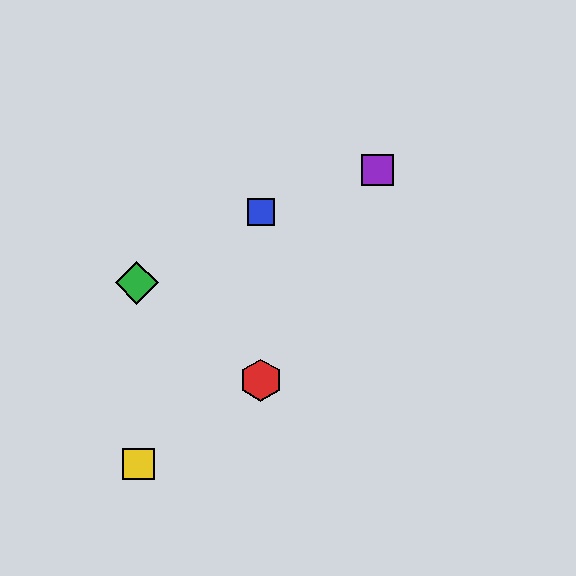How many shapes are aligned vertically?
2 shapes (the red hexagon, the blue square) are aligned vertically.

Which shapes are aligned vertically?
The red hexagon, the blue square are aligned vertically.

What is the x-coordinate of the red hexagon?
The red hexagon is at x≈261.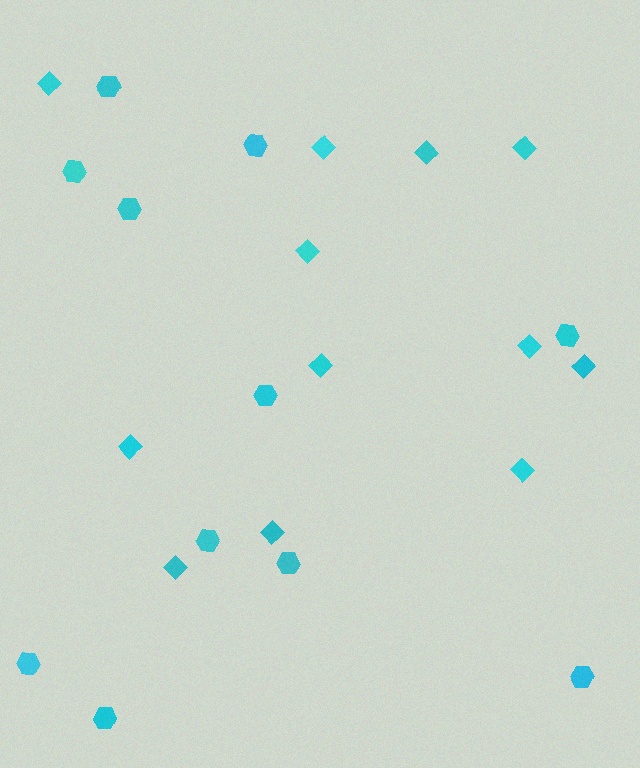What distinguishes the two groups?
There are 2 groups: one group of hexagons (11) and one group of diamonds (12).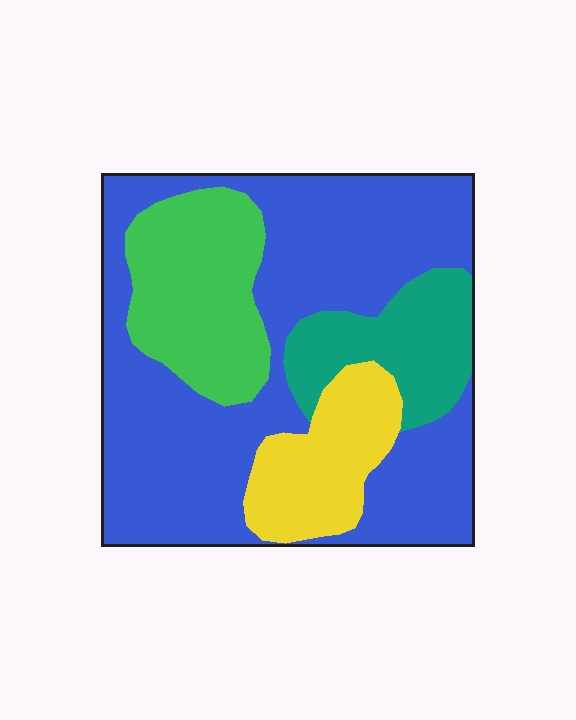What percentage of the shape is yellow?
Yellow takes up about one eighth (1/8) of the shape.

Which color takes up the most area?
Blue, at roughly 55%.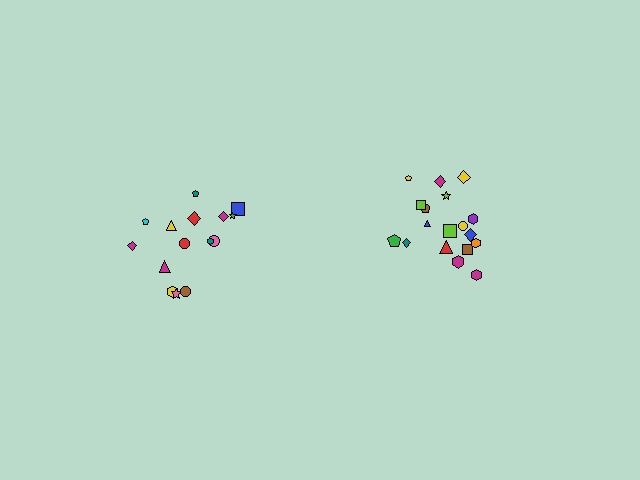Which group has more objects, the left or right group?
The right group.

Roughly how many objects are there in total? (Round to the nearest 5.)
Roughly 35 objects in total.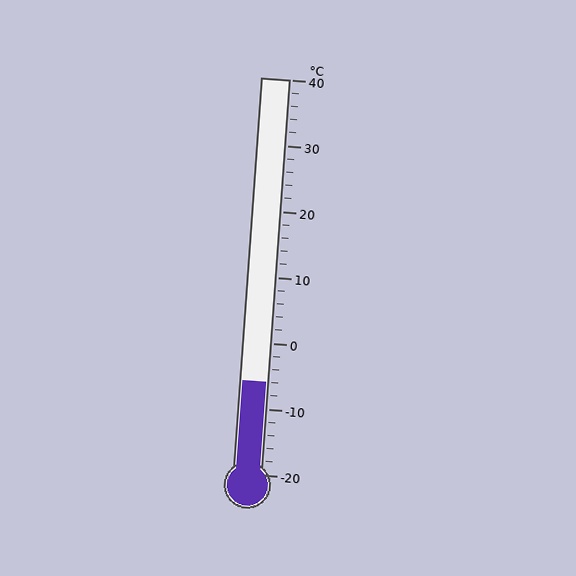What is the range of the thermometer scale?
The thermometer scale ranges from -20°C to 40°C.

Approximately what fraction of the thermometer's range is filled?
The thermometer is filled to approximately 25% of its range.